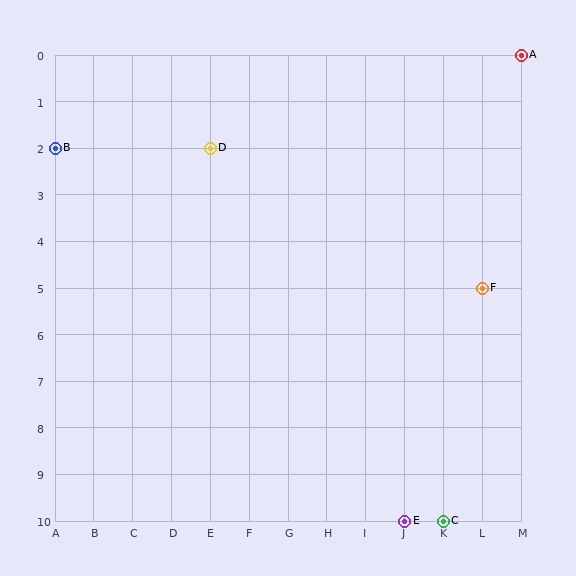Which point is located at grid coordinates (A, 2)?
Point B is at (A, 2).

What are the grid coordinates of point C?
Point C is at grid coordinates (K, 10).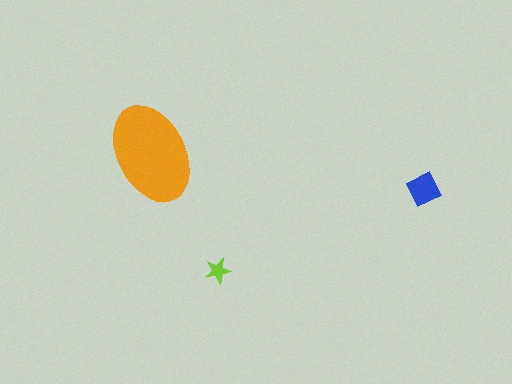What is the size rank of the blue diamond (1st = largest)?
2nd.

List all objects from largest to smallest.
The orange ellipse, the blue diamond, the lime star.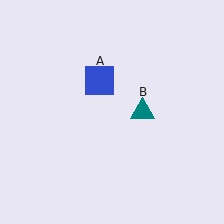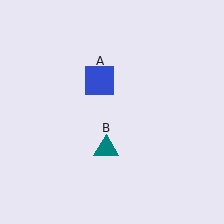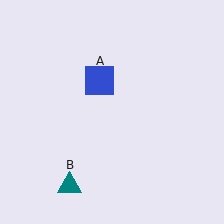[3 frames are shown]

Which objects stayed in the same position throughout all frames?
Blue square (object A) remained stationary.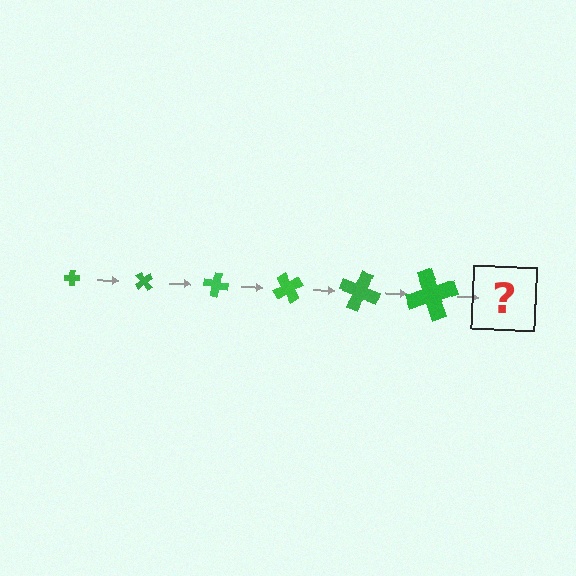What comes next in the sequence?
The next element should be a cross, larger than the previous one and rotated 300 degrees from the start.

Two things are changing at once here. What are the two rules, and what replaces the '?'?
The two rules are that the cross grows larger each step and it rotates 50 degrees each step. The '?' should be a cross, larger than the previous one and rotated 300 degrees from the start.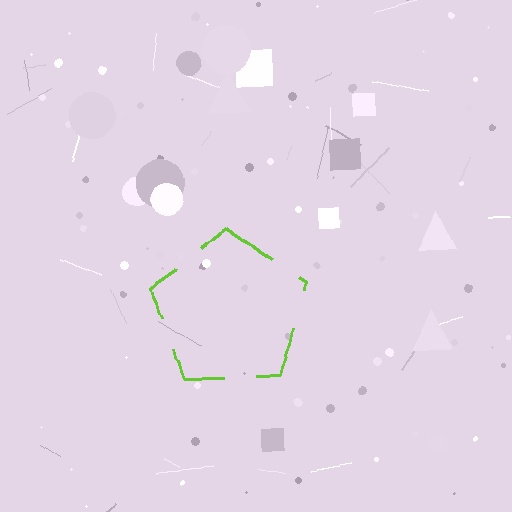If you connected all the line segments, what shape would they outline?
They would outline a pentagon.